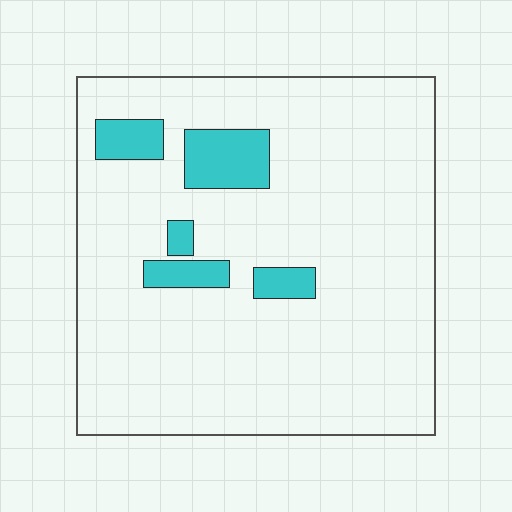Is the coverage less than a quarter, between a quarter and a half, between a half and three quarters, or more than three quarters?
Less than a quarter.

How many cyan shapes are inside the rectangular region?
5.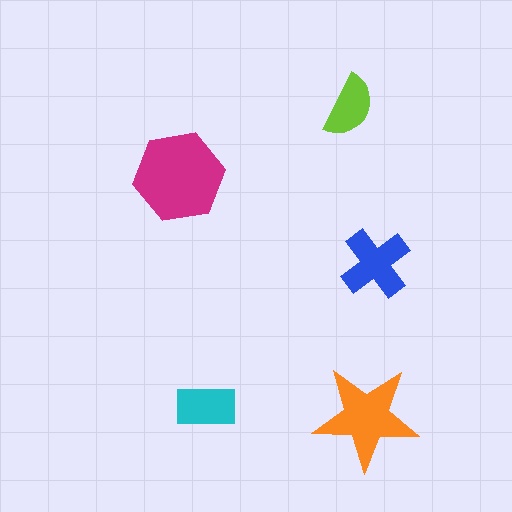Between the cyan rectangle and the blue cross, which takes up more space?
The blue cross.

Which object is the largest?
The magenta hexagon.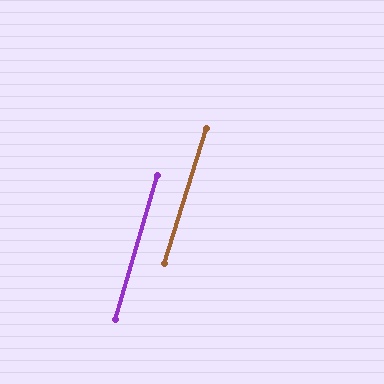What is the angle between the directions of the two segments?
Approximately 1 degree.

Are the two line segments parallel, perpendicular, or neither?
Parallel — their directions differ by only 0.8°.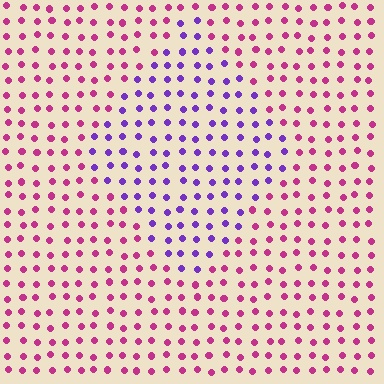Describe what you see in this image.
The image is filled with small magenta elements in a uniform arrangement. A diamond-shaped region is visible where the elements are tinted to a slightly different hue, forming a subtle color boundary.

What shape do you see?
I see a diamond.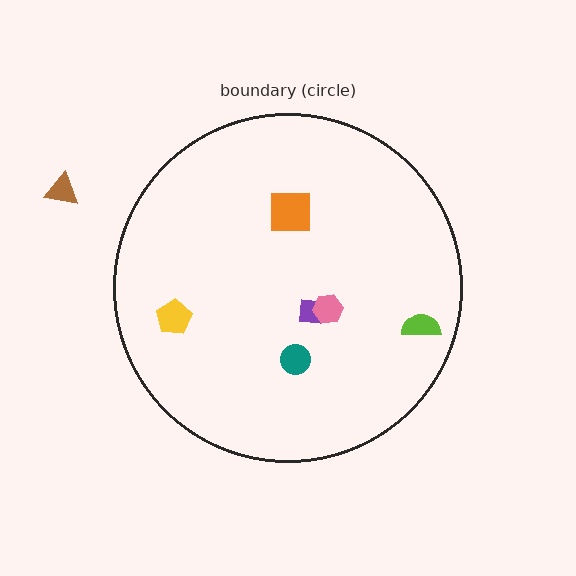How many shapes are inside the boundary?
6 inside, 1 outside.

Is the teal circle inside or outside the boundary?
Inside.